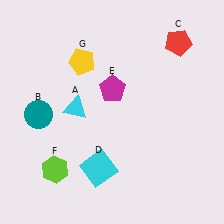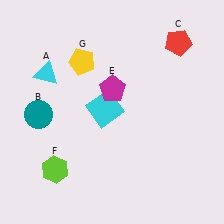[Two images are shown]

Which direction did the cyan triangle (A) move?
The cyan triangle (A) moved up.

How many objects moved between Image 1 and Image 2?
2 objects moved between the two images.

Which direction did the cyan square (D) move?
The cyan square (D) moved up.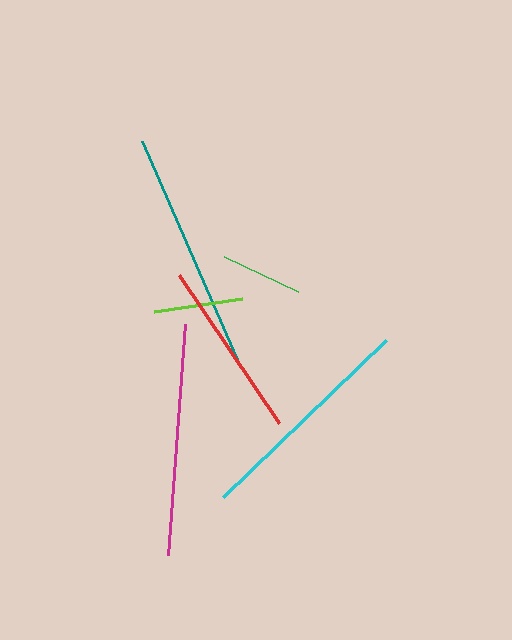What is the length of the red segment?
The red segment is approximately 179 pixels long.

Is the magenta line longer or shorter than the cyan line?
The magenta line is longer than the cyan line.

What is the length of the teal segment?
The teal segment is approximately 246 pixels long.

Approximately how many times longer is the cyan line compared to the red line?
The cyan line is approximately 1.3 times the length of the red line.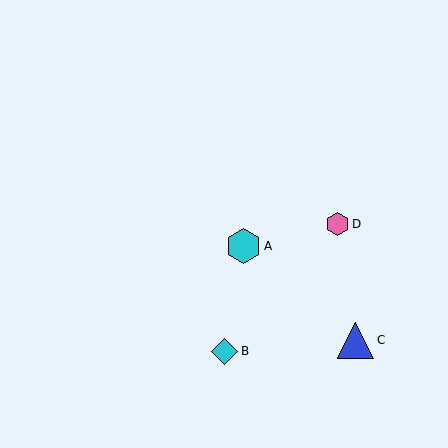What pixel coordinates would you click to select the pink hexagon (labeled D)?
Click at (337, 224) to select the pink hexagon D.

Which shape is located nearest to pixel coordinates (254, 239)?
The cyan hexagon (labeled A) at (244, 246) is nearest to that location.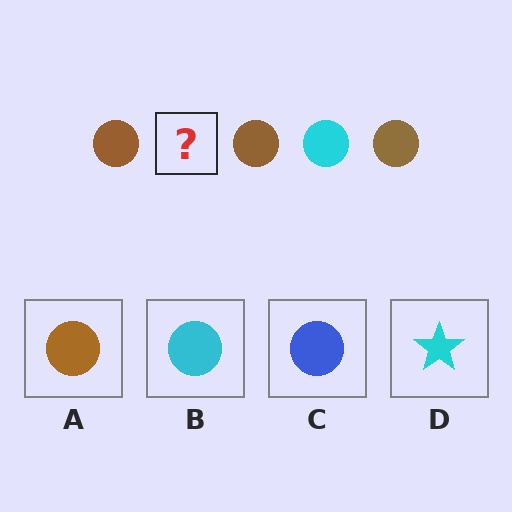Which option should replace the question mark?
Option B.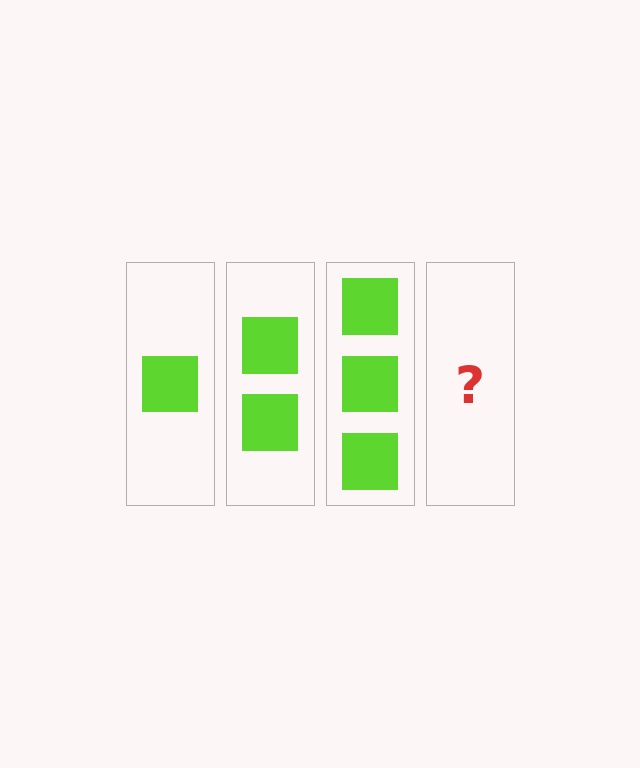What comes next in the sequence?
The next element should be 4 squares.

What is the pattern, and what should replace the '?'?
The pattern is that each step adds one more square. The '?' should be 4 squares.